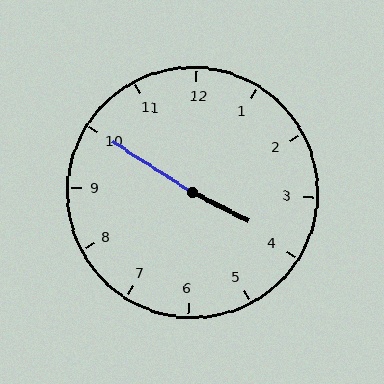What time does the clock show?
3:50.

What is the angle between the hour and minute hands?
Approximately 175 degrees.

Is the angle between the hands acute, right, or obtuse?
It is obtuse.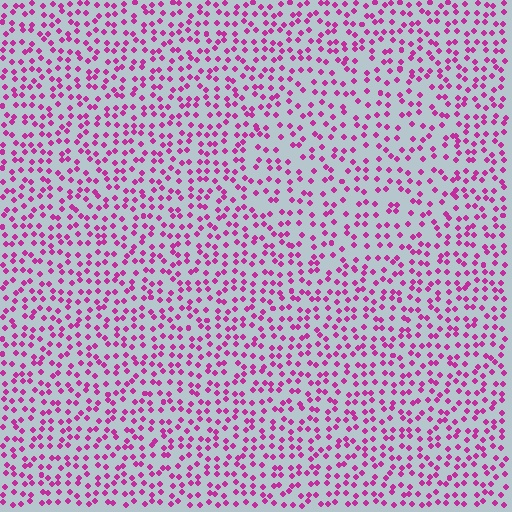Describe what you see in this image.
The image contains small magenta elements arranged at two different densities. A circle-shaped region is visible where the elements are less densely packed than the surrounding area.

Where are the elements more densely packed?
The elements are more densely packed outside the circle boundary.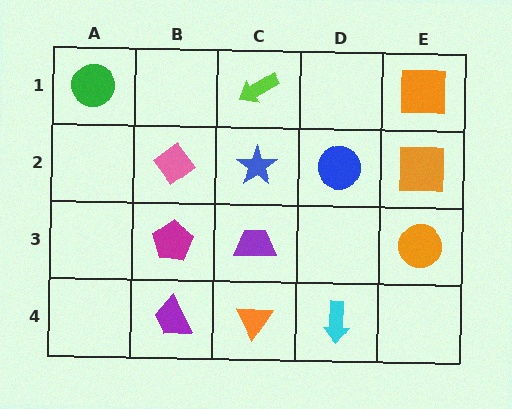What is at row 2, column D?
A blue circle.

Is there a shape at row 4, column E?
No, that cell is empty.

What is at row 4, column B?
A purple trapezoid.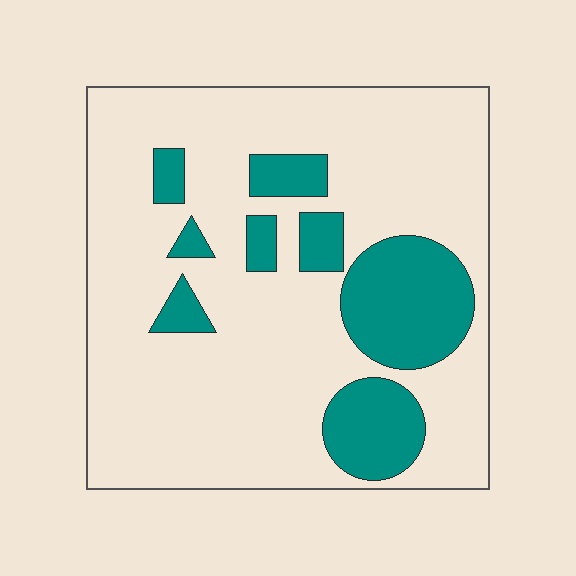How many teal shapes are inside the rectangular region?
8.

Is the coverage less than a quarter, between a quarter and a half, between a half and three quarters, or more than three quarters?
Less than a quarter.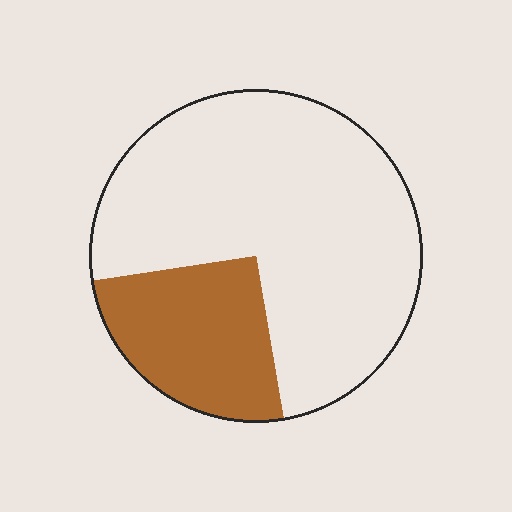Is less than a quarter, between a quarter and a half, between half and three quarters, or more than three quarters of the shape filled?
Between a quarter and a half.